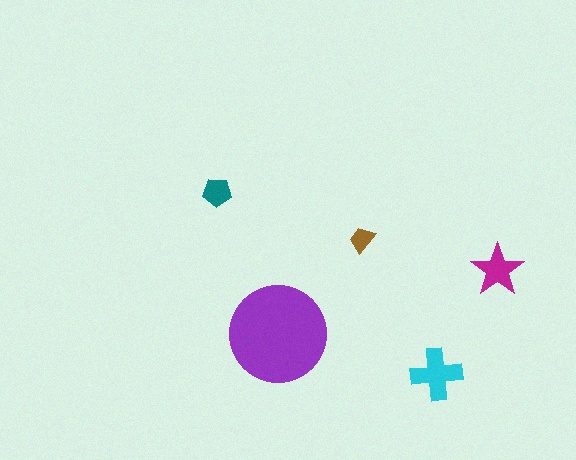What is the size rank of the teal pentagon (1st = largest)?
4th.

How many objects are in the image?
There are 5 objects in the image.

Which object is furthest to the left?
The teal pentagon is leftmost.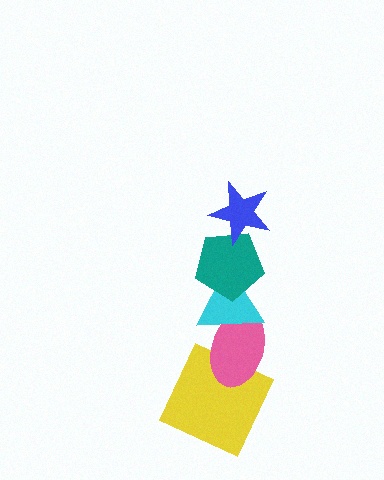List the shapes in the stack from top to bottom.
From top to bottom: the blue star, the teal pentagon, the cyan triangle, the pink ellipse, the yellow square.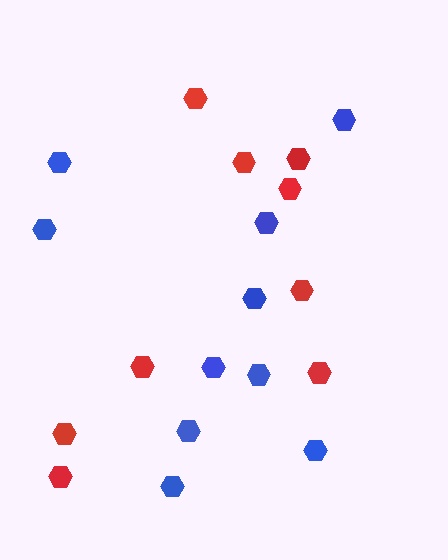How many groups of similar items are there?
There are 2 groups: one group of red hexagons (9) and one group of blue hexagons (10).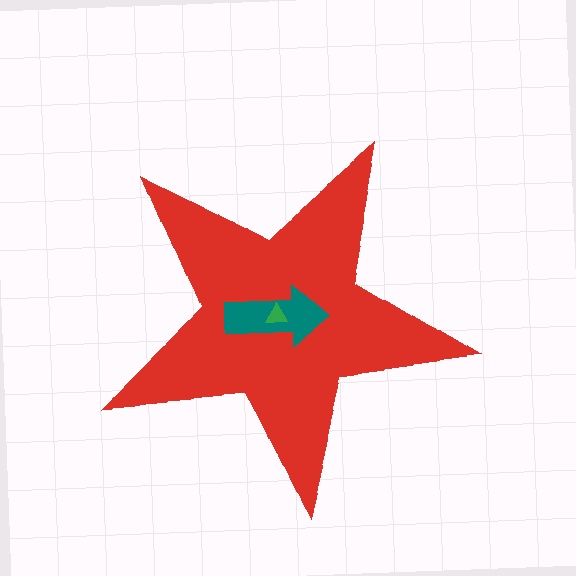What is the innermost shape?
The green triangle.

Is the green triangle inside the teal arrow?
Yes.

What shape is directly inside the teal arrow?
The green triangle.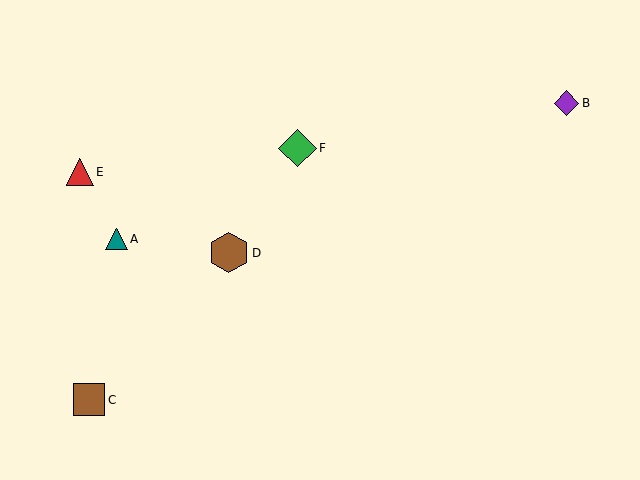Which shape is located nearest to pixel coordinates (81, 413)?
The brown square (labeled C) at (89, 400) is nearest to that location.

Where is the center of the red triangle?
The center of the red triangle is at (80, 172).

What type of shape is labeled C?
Shape C is a brown square.